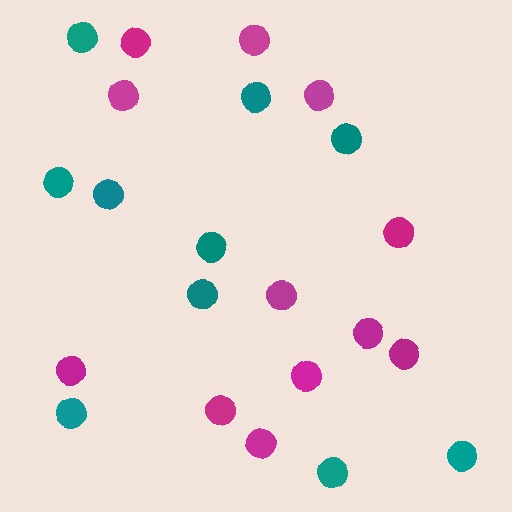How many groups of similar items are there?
There are 2 groups: one group of teal circles (10) and one group of magenta circles (12).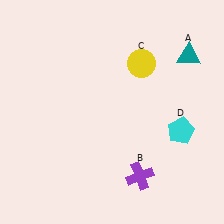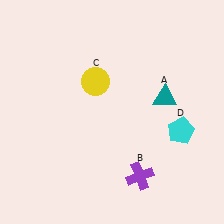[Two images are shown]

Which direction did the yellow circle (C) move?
The yellow circle (C) moved left.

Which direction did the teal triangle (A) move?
The teal triangle (A) moved down.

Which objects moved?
The objects that moved are: the teal triangle (A), the yellow circle (C).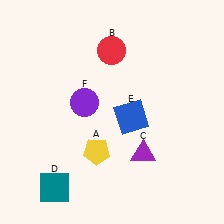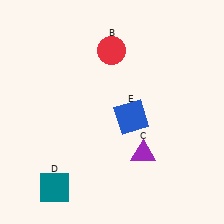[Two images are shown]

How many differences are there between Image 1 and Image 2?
There are 2 differences between the two images.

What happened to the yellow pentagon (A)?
The yellow pentagon (A) was removed in Image 2. It was in the bottom-left area of Image 1.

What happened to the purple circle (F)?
The purple circle (F) was removed in Image 2. It was in the top-left area of Image 1.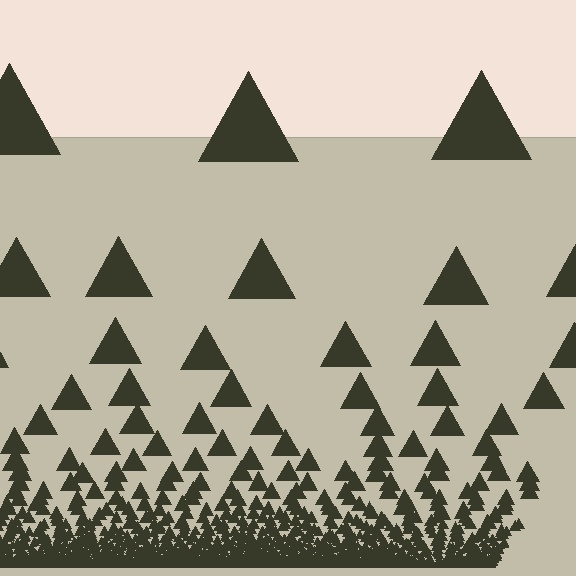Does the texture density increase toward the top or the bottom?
Density increases toward the bottom.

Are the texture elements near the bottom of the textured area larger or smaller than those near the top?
Smaller. The gradient is inverted — elements near the bottom are smaller and denser.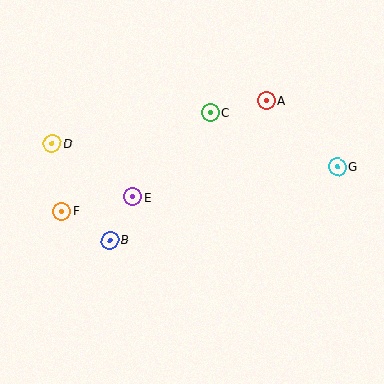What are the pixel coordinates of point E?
Point E is at (133, 197).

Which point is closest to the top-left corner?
Point D is closest to the top-left corner.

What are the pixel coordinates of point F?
Point F is at (61, 211).